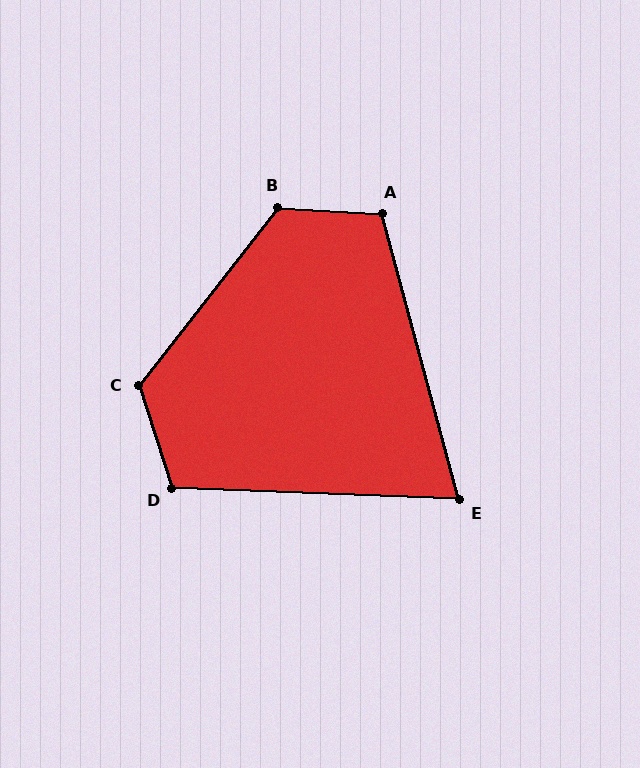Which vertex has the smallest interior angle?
E, at approximately 73 degrees.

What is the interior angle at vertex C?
Approximately 124 degrees (obtuse).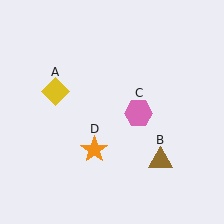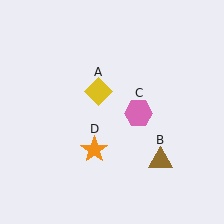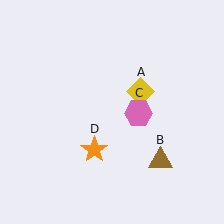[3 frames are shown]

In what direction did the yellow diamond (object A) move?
The yellow diamond (object A) moved right.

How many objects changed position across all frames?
1 object changed position: yellow diamond (object A).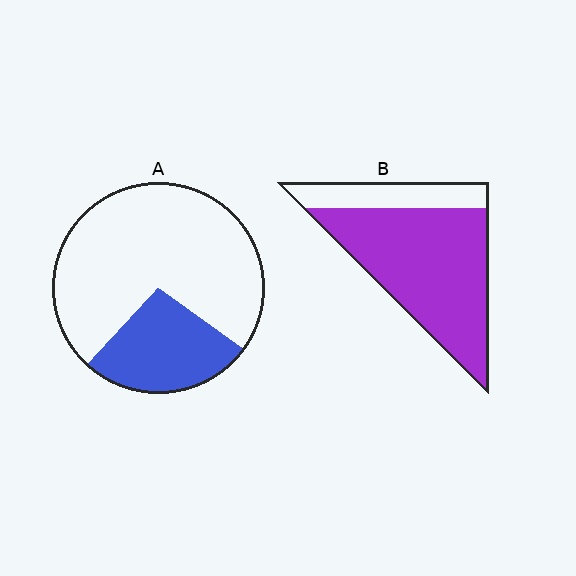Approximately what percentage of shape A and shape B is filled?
A is approximately 25% and B is approximately 75%.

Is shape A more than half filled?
No.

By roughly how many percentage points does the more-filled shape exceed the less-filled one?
By roughly 50 percentage points (B over A).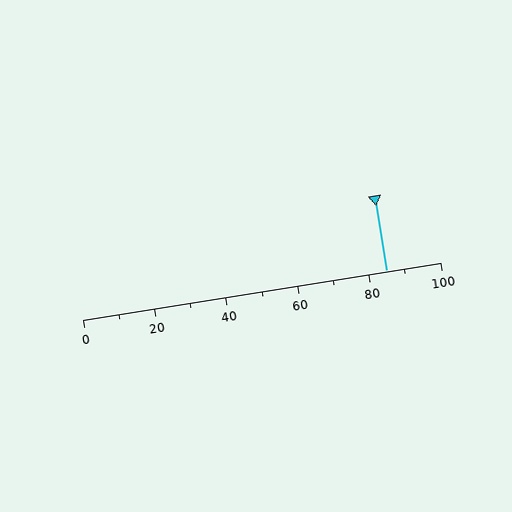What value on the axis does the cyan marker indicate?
The marker indicates approximately 85.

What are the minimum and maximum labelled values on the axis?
The axis runs from 0 to 100.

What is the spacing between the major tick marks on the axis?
The major ticks are spaced 20 apart.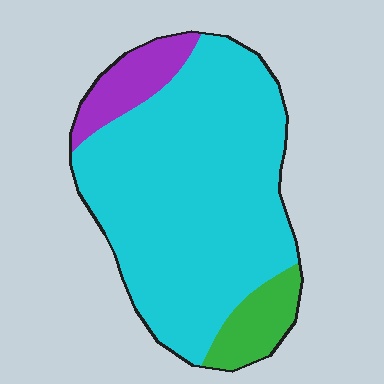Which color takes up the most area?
Cyan, at roughly 80%.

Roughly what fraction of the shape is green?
Green takes up about one tenth (1/10) of the shape.